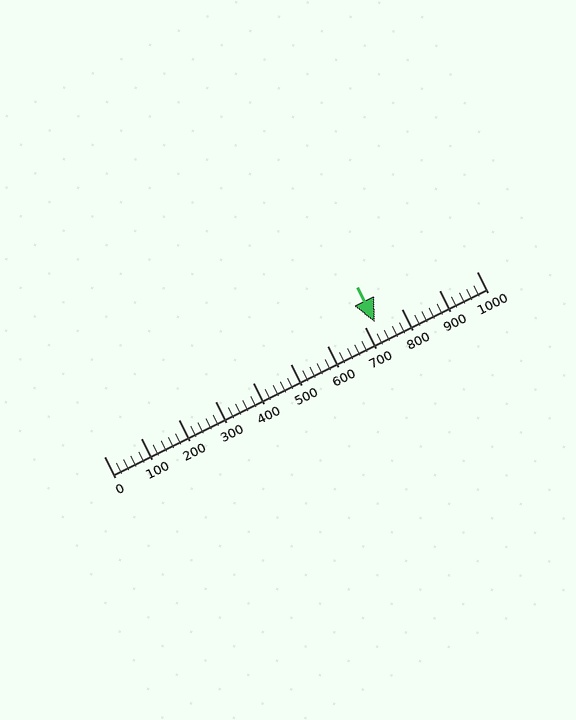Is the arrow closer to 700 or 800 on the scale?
The arrow is closer to 700.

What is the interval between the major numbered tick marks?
The major tick marks are spaced 100 units apart.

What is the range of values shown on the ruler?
The ruler shows values from 0 to 1000.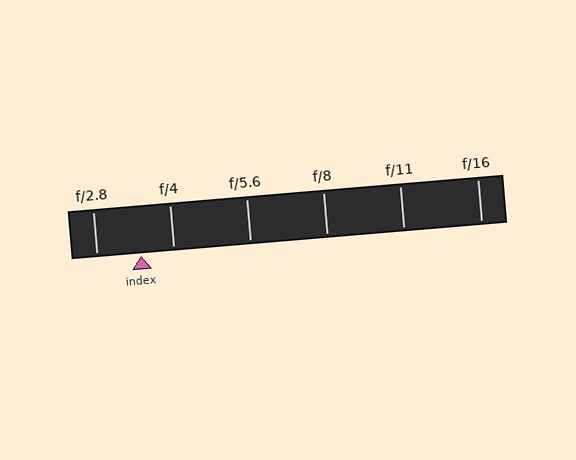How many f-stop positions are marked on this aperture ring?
There are 6 f-stop positions marked.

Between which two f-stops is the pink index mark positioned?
The index mark is between f/2.8 and f/4.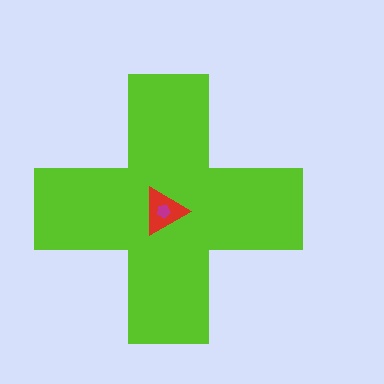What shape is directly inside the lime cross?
The red triangle.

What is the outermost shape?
The lime cross.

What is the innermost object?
The magenta pentagon.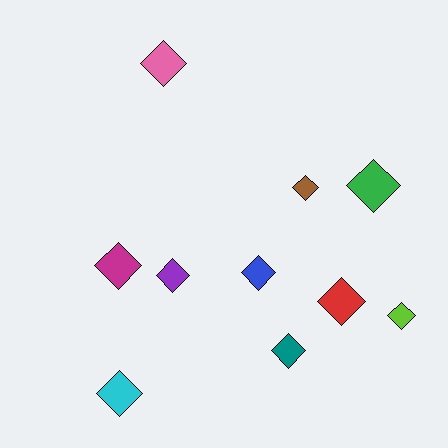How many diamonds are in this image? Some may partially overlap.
There are 10 diamonds.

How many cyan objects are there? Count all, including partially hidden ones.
There is 1 cyan object.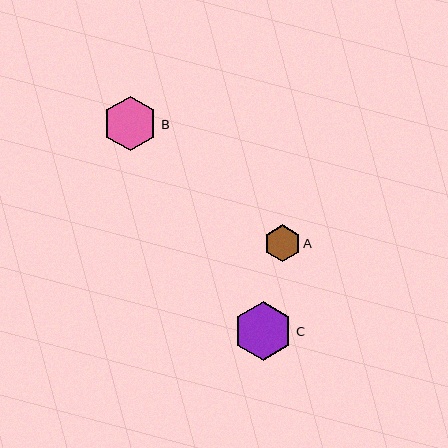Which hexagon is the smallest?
Hexagon A is the smallest with a size of approximately 37 pixels.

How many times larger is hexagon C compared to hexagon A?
Hexagon C is approximately 1.6 times the size of hexagon A.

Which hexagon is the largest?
Hexagon C is the largest with a size of approximately 59 pixels.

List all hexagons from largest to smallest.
From largest to smallest: C, B, A.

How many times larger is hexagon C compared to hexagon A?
Hexagon C is approximately 1.6 times the size of hexagon A.